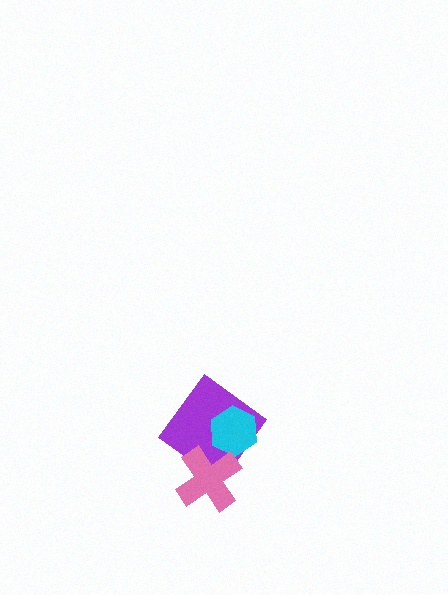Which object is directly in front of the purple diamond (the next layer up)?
The cyan hexagon is directly in front of the purple diamond.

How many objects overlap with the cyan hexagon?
1 object overlaps with the cyan hexagon.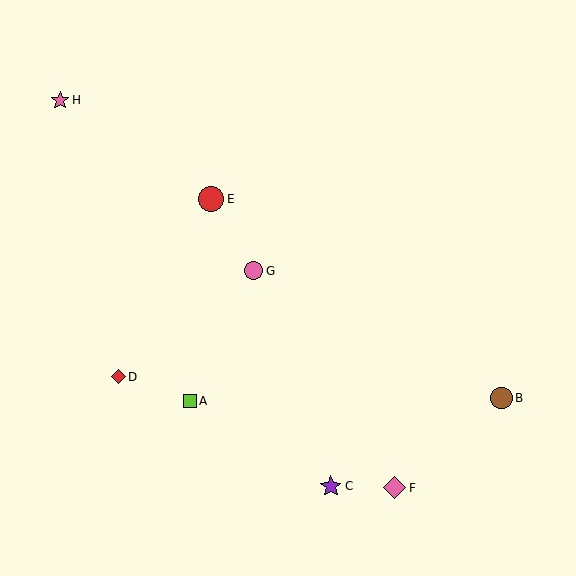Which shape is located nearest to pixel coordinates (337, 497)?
The purple star (labeled C) at (331, 486) is nearest to that location.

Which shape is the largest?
The red circle (labeled E) is the largest.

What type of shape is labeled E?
Shape E is a red circle.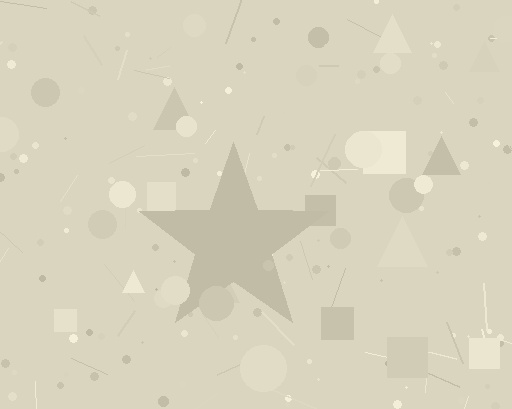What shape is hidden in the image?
A star is hidden in the image.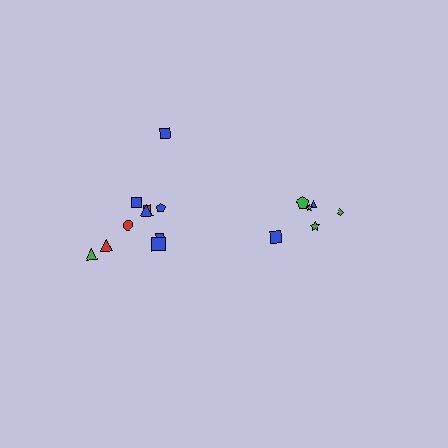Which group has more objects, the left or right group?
The left group.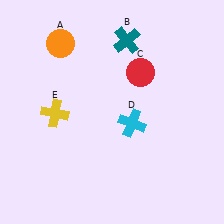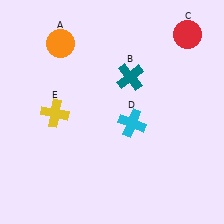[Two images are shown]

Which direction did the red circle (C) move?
The red circle (C) moved right.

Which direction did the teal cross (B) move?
The teal cross (B) moved down.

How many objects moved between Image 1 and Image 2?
2 objects moved between the two images.